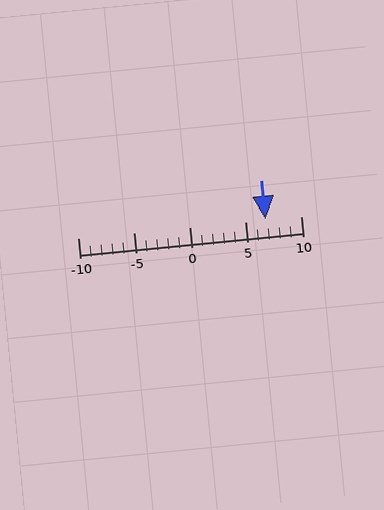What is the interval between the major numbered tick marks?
The major tick marks are spaced 5 units apart.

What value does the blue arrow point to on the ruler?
The blue arrow points to approximately 7.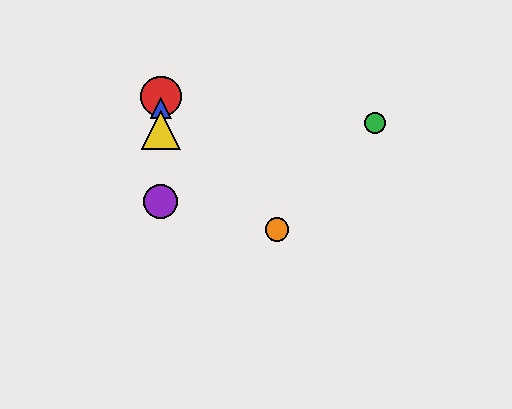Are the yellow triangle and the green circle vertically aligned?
No, the yellow triangle is at x≈161 and the green circle is at x≈375.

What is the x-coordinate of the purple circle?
The purple circle is at x≈161.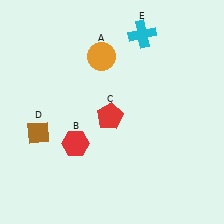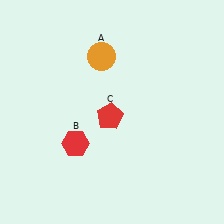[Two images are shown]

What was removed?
The cyan cross (E), the brown diamond (D) were removed in Image 2.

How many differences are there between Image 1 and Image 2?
There are 2 differences between the two images.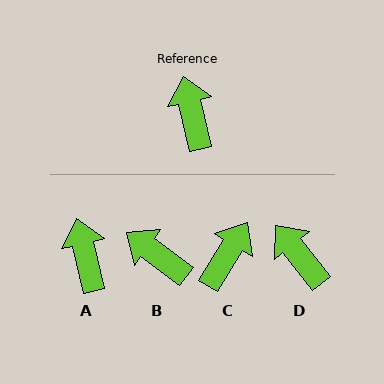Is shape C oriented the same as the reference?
No, it is off by about 45 degrees.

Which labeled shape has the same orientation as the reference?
A.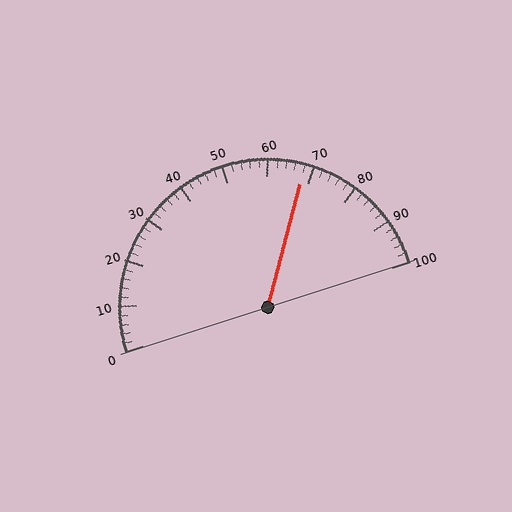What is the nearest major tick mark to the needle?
The nearest major tick mark is 70.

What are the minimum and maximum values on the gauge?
The gauge ranges from 0 to 100.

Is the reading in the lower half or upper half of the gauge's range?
The reading is in the upper half of the range (0 to 100).